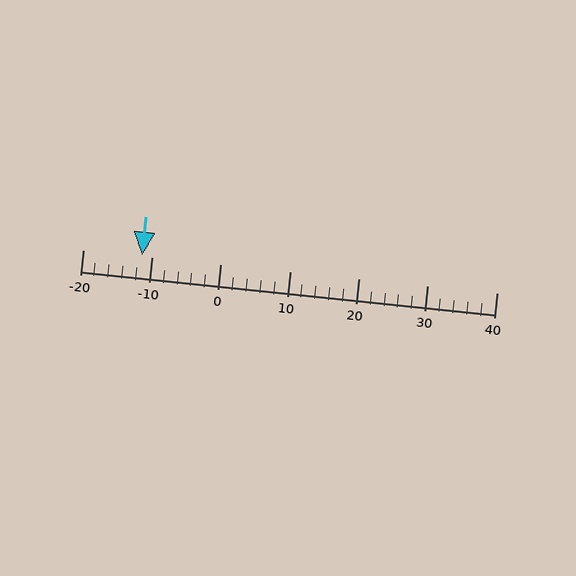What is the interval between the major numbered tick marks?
The major tick marks are spaced 10 units apart.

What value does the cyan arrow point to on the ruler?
The cyan arrow points to approximately -11.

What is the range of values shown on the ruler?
The ruler shows values from -20 to 40.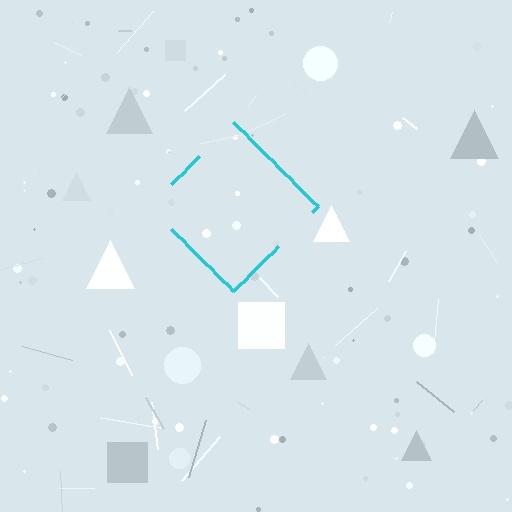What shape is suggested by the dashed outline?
The dashed outline suggests a diamond.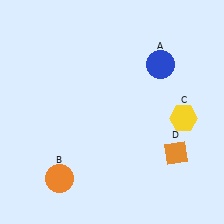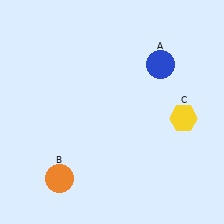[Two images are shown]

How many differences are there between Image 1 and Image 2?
There is 1 difference between the two images.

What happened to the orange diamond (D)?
The orange diamond (D) was removed in Image 2. It was in the bottom-right area of Image 1.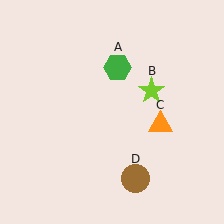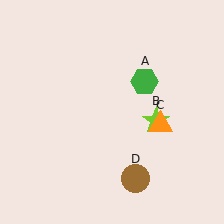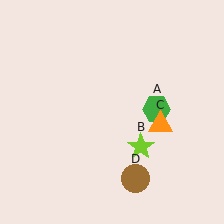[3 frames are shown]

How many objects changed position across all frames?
2 objects changed position: green hexagon (object A), lime star (object B).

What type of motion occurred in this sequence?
The green hexagon (object A), lime star (object B) rotated clockwise around the center of the scene.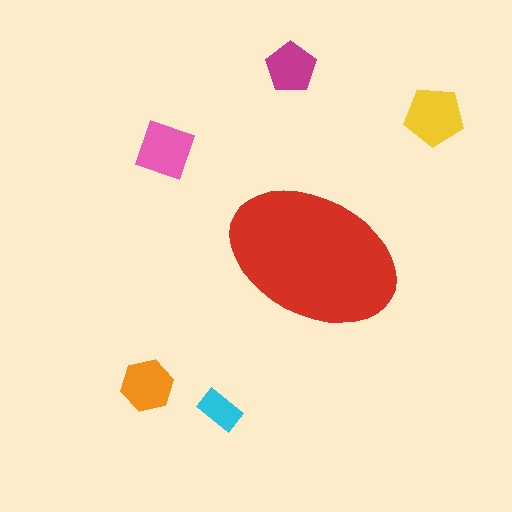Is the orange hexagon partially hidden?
No, the orange hexagon is fully visible.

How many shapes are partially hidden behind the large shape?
0 shapes are partially hidden.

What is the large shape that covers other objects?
A red ellipse.